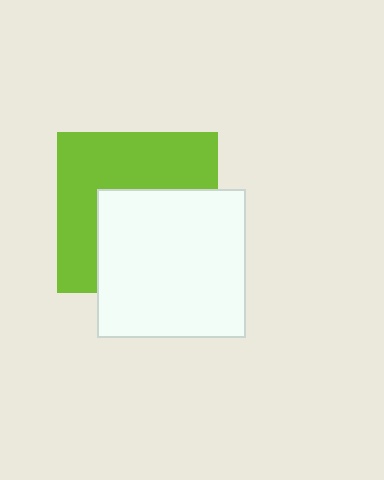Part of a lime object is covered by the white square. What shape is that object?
It is a square.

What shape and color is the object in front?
The object in front is a white square.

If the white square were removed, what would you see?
You would see the complete lime square.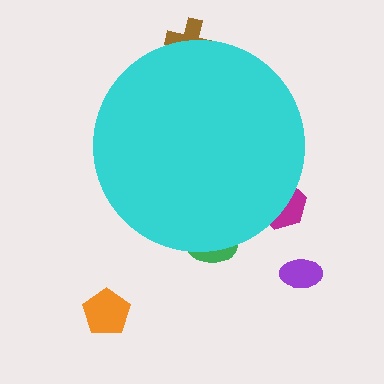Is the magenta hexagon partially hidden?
Yes, the magenta hexagon is partially hidden behind the cyan circle.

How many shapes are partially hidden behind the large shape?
3 shapes are partially hidden.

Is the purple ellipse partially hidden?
No, the purple ellipse is fully visible.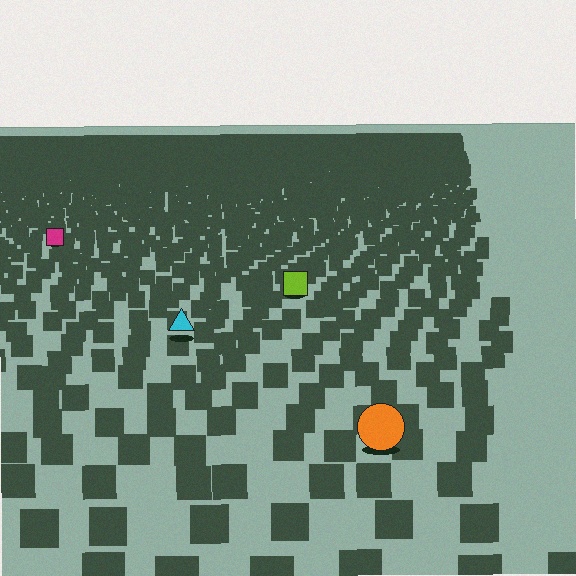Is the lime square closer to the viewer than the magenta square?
Yes. The lime square is closer — you can tell from the texture gradient: the ground texture is coarser near it.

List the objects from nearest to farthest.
From nearest to farthest: the orange circle, the cyan triangle, the lime square, the magenta square.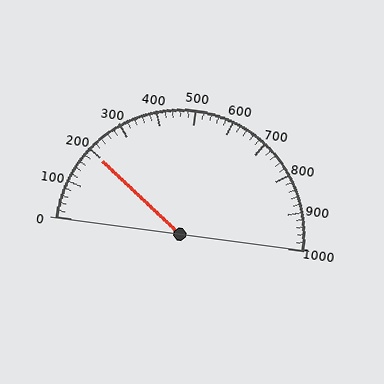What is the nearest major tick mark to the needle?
The nearest major tick mark is 200.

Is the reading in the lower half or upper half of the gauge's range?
The reading is in the lower half of the range (0 to 1000).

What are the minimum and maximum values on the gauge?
The gauge ranges from 0 to 1000.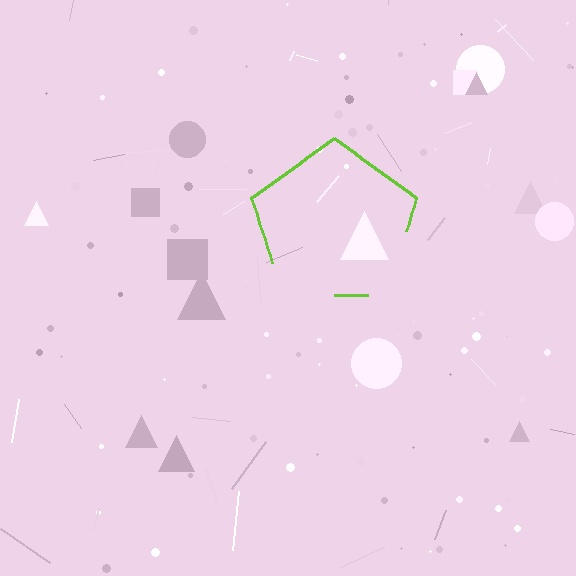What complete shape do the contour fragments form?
The contour fragments form a pentagon.